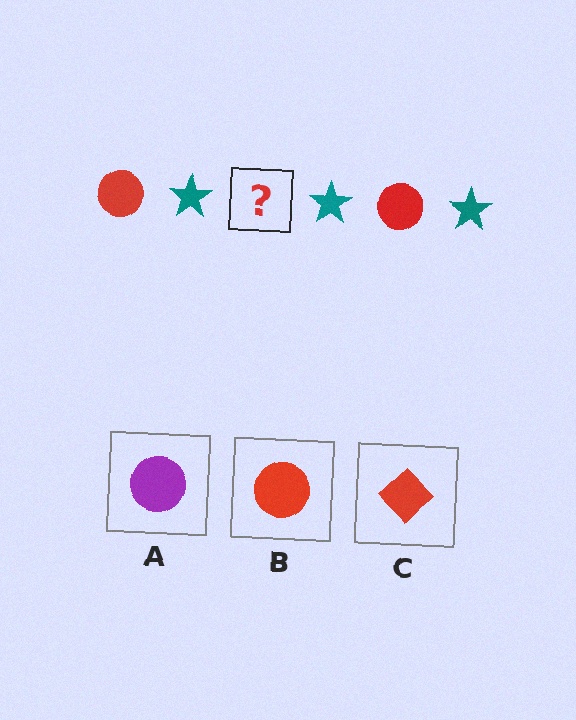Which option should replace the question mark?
Option B.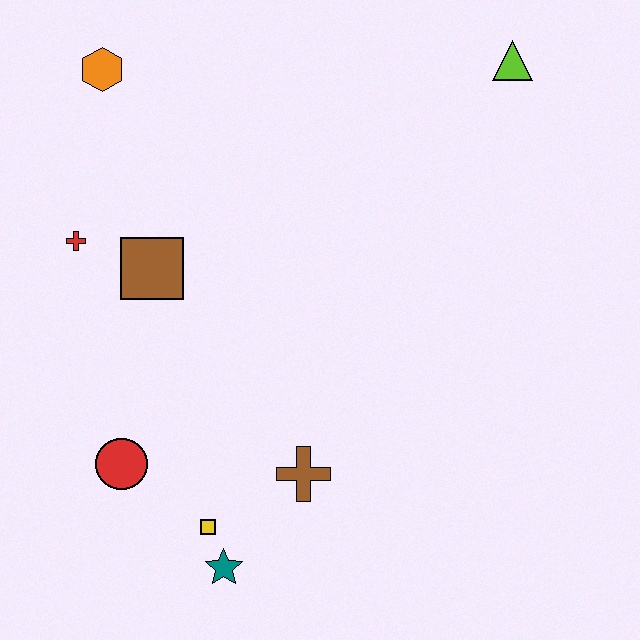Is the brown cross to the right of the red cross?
Yes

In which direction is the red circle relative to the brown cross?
The red circle is to the left of the brown cross.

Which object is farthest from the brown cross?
The lime triangle is farthest from the brown cross.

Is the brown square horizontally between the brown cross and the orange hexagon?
Yes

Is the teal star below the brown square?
Yes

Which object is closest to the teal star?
The yellow square is closest to the teal star.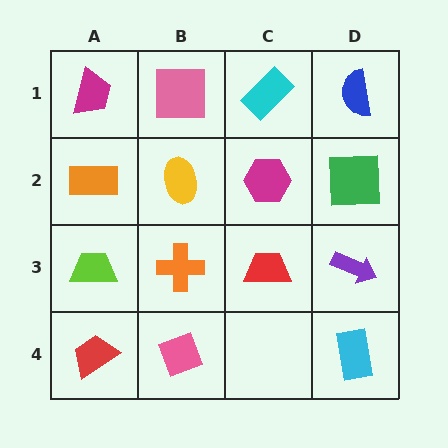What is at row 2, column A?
An orange rectangle.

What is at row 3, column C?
A red trapezoid.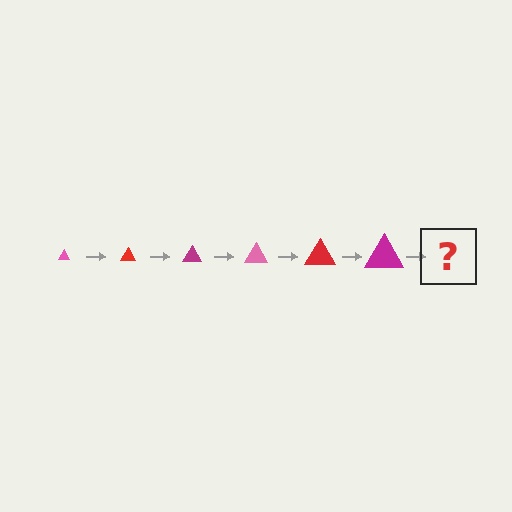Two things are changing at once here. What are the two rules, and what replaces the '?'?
The two rules are that the triangle grows larger each step and the color cycles through pink, red, and magenta. The '?' should be a pink triangle, larger than the previous one.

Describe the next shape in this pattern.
It should be a pink triangle, larger than the previous one.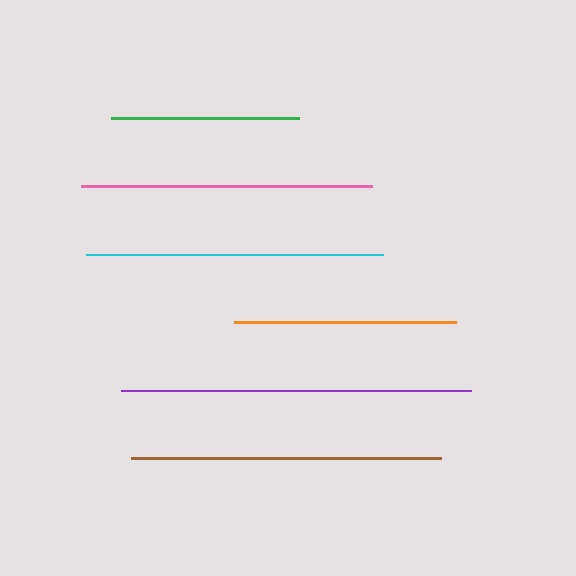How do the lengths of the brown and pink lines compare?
The brown and pink lines are approximately the same length.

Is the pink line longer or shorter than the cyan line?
The cyan line is longer than the pink line.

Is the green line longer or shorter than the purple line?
The purple line is longer than the green line.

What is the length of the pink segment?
The pink segment is approximately 291 pixels long.